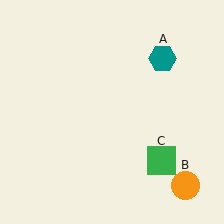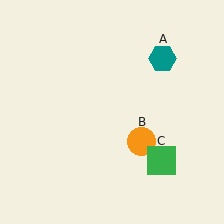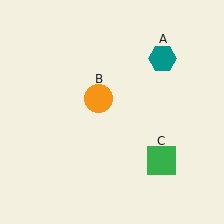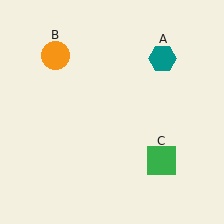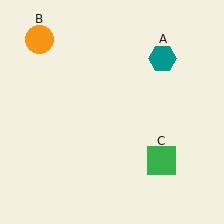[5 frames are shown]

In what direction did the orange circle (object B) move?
The orange circle (object B) moved up and to the left.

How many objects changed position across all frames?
1 object changed position: orange circle (object B).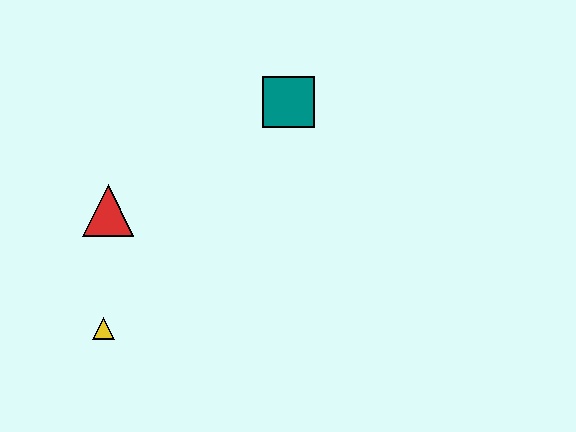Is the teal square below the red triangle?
No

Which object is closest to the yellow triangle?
The red triangle is closest to the yellow triangle.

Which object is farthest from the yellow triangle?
The teal square is farthest from the yellow triangle.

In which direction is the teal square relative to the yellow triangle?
The teal square is above the yellow triangle.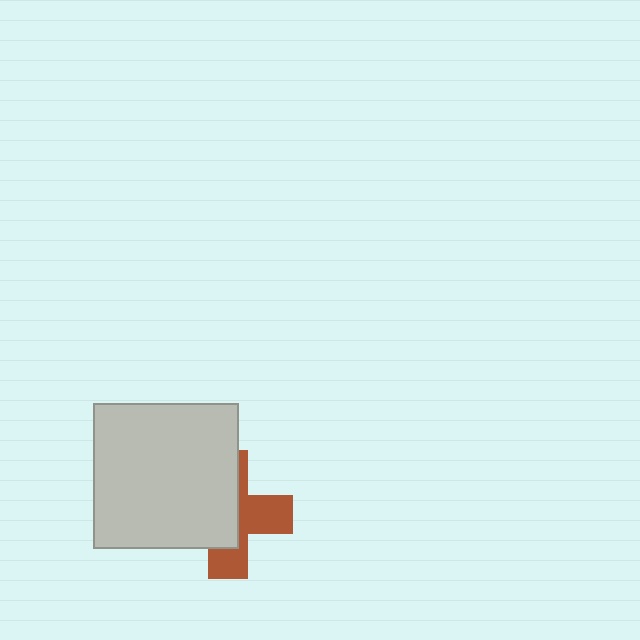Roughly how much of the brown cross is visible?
A small part of it is visible (roughly 43%).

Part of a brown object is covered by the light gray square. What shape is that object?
It is a cross.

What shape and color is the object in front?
The object in front is a light gray square.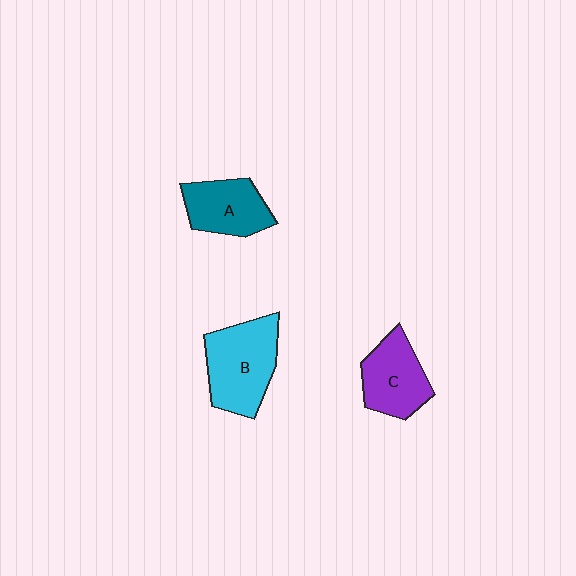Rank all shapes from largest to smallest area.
From largest to smallest: B (cyan), C (purple), A (teal).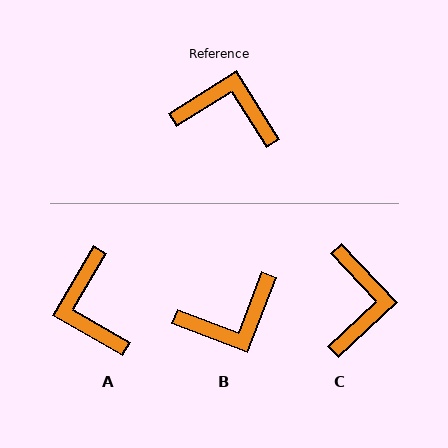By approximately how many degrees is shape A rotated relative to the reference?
Approximately 118 degrees counter-clockwise.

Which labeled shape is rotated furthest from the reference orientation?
B, about 143 degrees away.